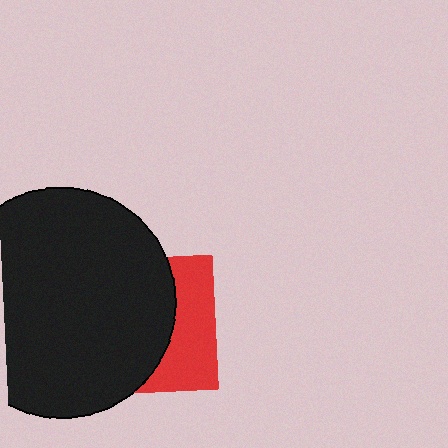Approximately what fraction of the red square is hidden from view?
Roughly 63% of the red square is hidden behind the black circle.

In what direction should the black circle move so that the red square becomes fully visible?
The black circle should move left. That is the shortest direction to clear the overlap and leave the red square fully visible.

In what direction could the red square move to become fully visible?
The red square could move right. That would shift it out from behind the black circle entirely.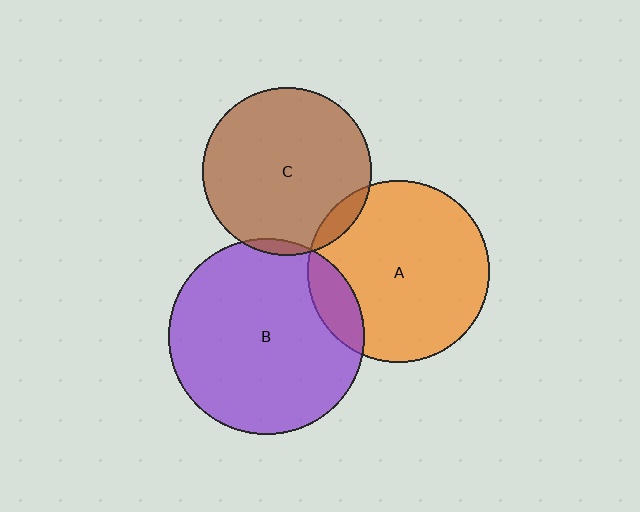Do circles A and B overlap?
Yes.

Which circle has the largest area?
Circle B (purple).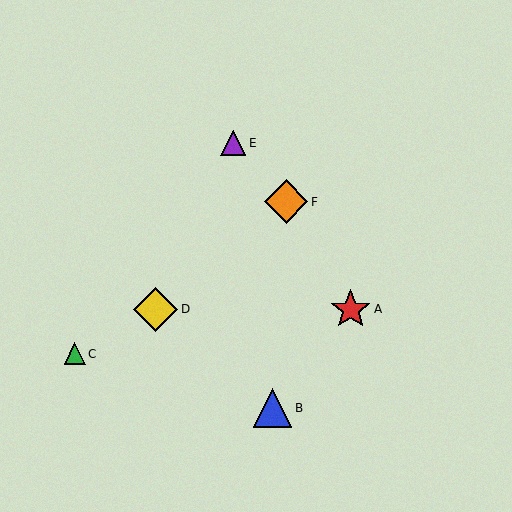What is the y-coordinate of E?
Object E is at y≈143.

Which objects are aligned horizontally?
Objects A, D are aligned horizontally.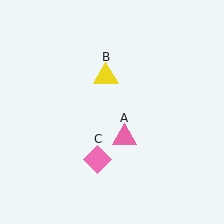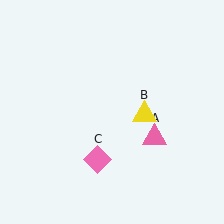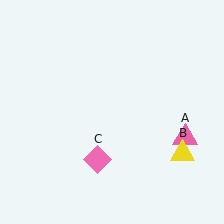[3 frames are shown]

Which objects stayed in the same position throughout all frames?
Pink diamond (object C) remained stationary.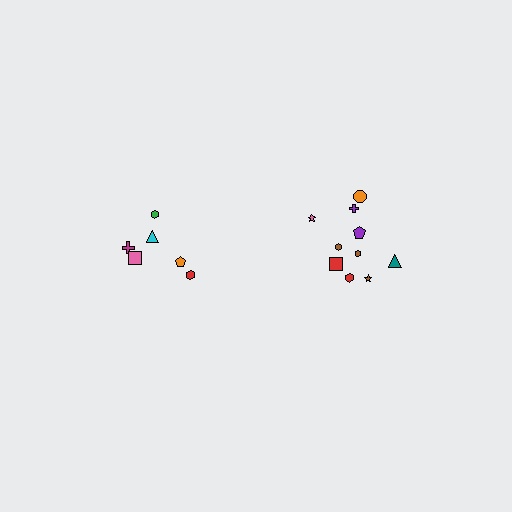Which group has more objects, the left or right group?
The right group.